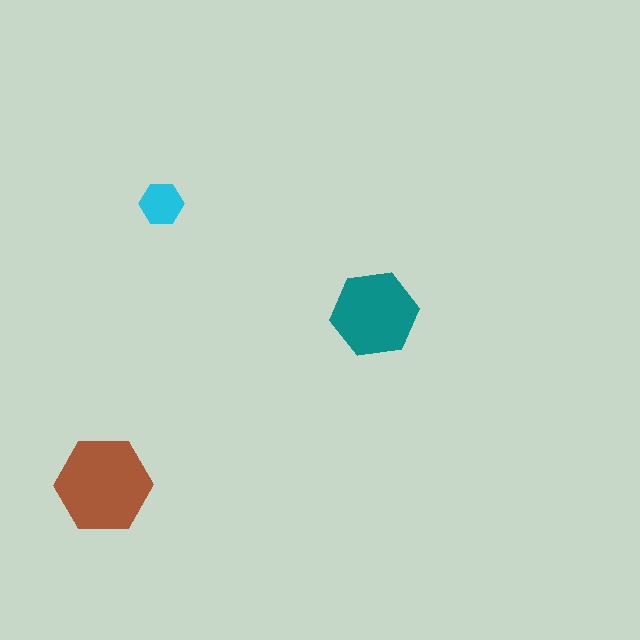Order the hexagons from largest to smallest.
the brown one, the teal one, the cyan one.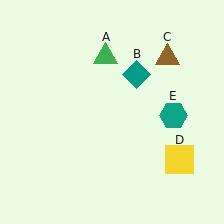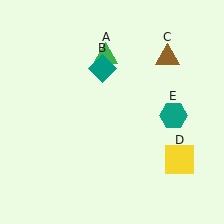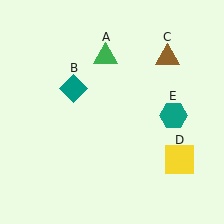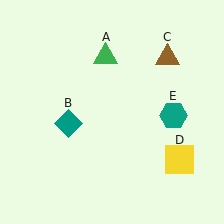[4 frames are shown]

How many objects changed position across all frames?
1 object changed position: teal diamond (object B).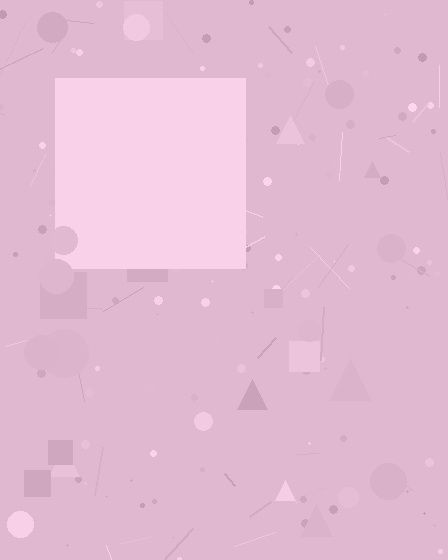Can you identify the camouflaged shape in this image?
The camouflaged shape is a square.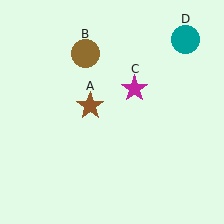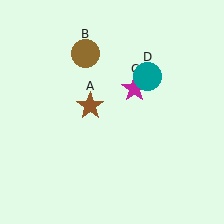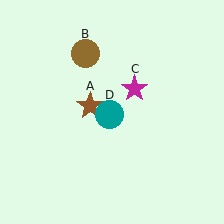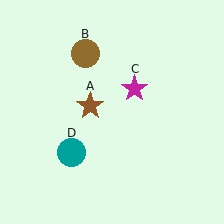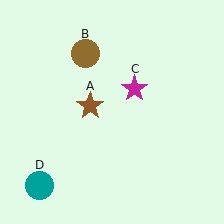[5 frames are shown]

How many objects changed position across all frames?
1 object changed position: teal circle (object D).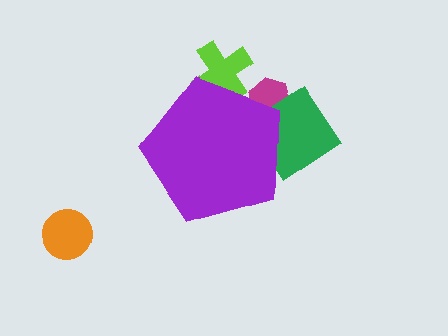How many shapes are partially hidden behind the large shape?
3 shapes are partially hidden.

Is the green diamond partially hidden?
Yes, the green diamond is partially hidden behind the purple pentagon.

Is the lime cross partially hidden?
Yes, the lime cross is partially hidden behind the purple pentagon.